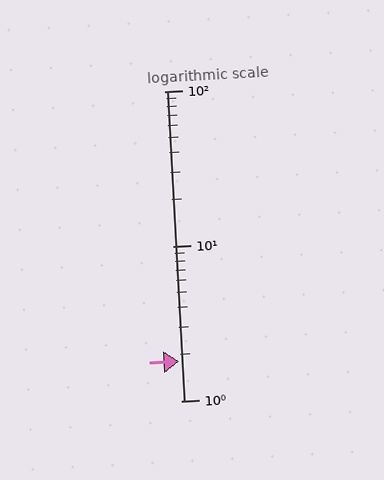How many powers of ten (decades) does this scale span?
The scale spans 2 decades, from 1 to 100.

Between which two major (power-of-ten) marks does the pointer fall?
The pointer is between 1 and 10.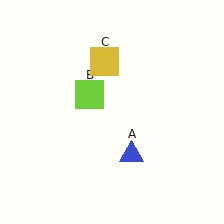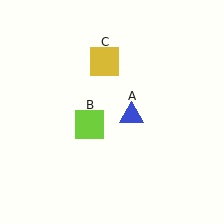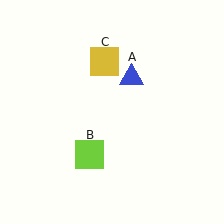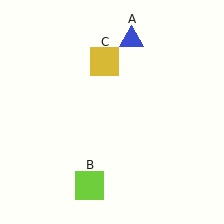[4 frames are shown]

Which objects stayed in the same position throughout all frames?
Yellow square (object C) remained stationary.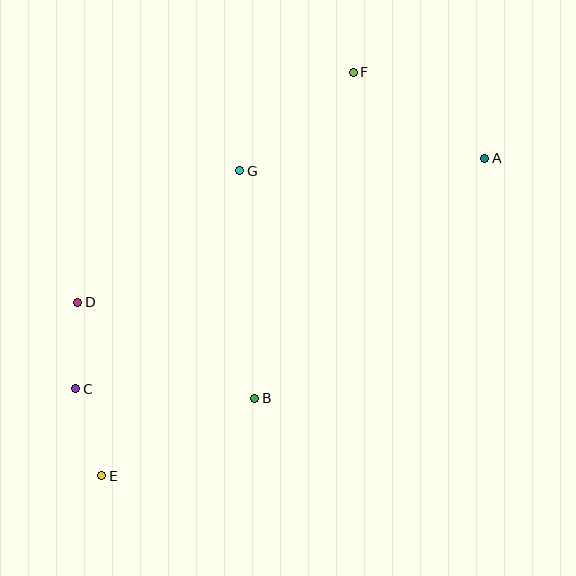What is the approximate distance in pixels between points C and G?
The distance between C and G is approximately 273 pixels.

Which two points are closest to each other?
Points C and D are closest to each other.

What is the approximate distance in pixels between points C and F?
The distance between C and F is approximately 421 pixels.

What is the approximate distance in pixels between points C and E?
The distance between C and E is approximately 91 pixels.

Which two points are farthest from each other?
Points A and E are farthest from each other.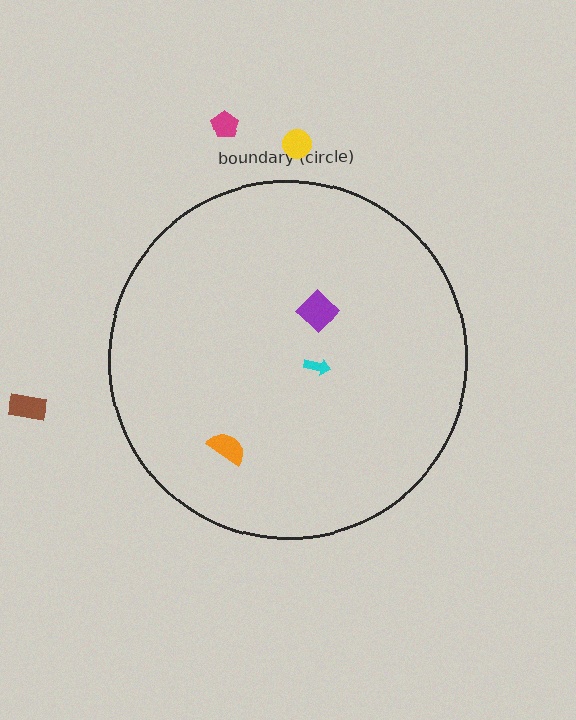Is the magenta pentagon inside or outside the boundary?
Outside.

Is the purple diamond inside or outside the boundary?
Inside.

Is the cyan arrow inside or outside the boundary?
Inside.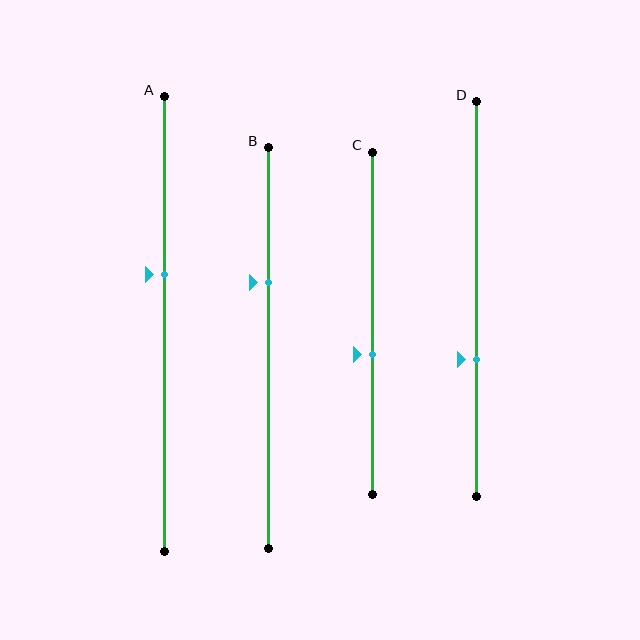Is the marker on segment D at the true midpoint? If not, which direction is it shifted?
No, the marker on segment D is shifted downward by about 15% of the segment length.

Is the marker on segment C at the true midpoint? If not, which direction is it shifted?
No, the marker on segment C is shifted downward by about 9% of the segment length.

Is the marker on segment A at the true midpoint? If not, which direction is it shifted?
No, the marker on segment A is shifted upward by about 11% of the segment length.